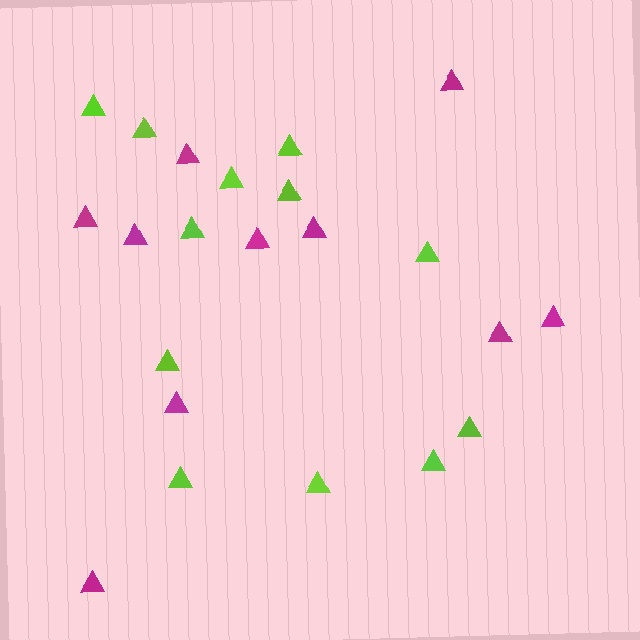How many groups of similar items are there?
There are 2 groups: one group of magenta triangles (10) and one group of lime triangles (12).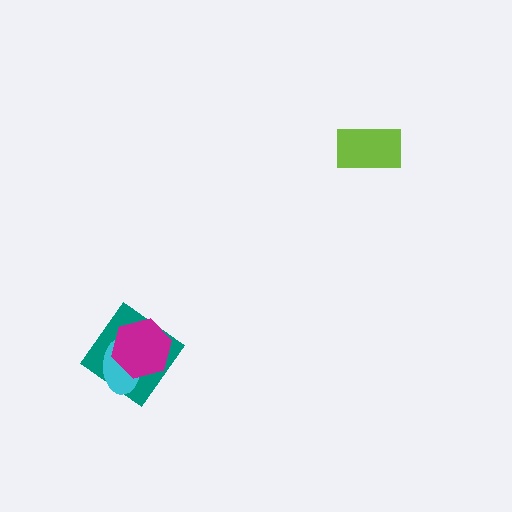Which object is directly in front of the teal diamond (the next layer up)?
The cyan ellipse is directly in front of the teal diamond.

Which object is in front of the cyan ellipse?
The magenta hexagon is in front of the cyan ellipse.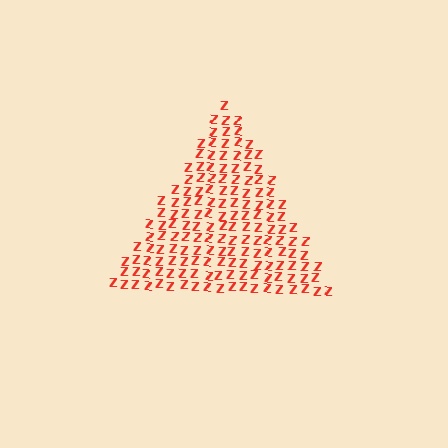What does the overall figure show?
The overall figure shows a triangle.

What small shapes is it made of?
It is made of small letter Z's.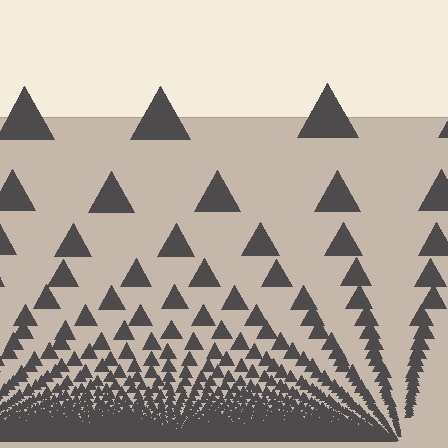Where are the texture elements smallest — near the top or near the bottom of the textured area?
Near the bottom.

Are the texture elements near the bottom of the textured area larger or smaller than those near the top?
Smaller. The gradient is inverted — elements near the bottom are smaller and denser.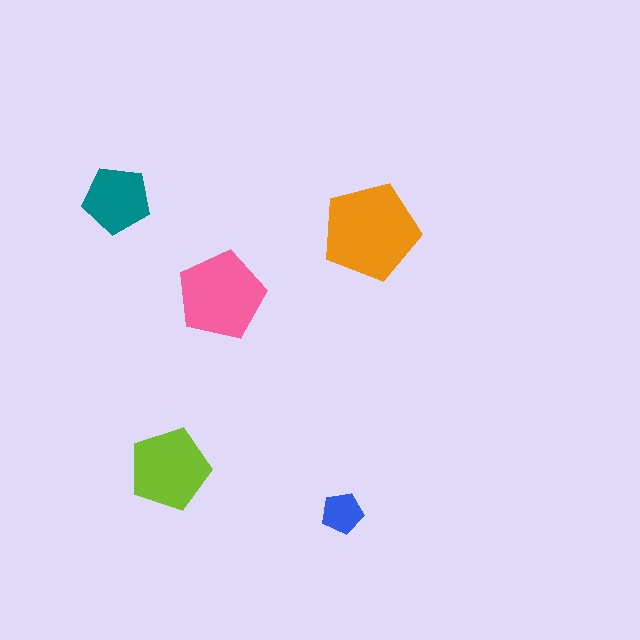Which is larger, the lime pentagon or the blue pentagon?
The lime one.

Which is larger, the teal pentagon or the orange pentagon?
The orange one.